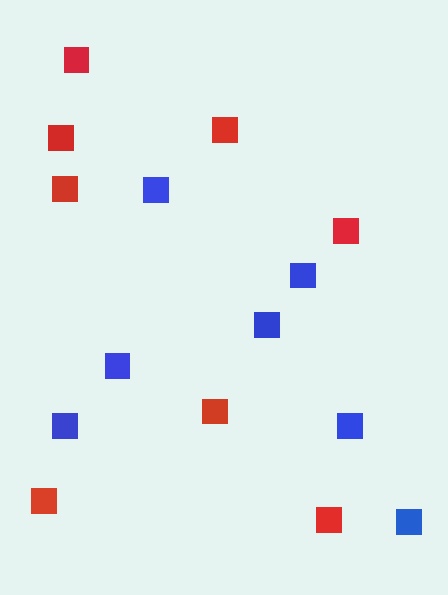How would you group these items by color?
There are 2 groups: one group of red squares (8) and one group of blue squares (7).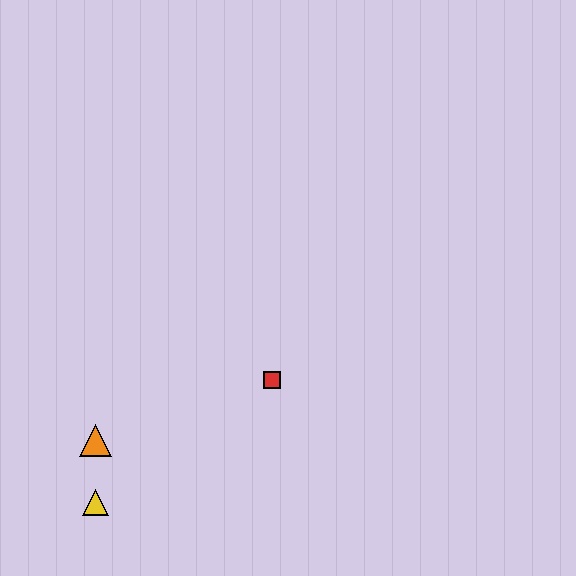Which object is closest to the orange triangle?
The yellow triangle is closest to the orange triangle.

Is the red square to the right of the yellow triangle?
Yes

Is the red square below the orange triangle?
No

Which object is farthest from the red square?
The yellow triangle is farthest from the red square.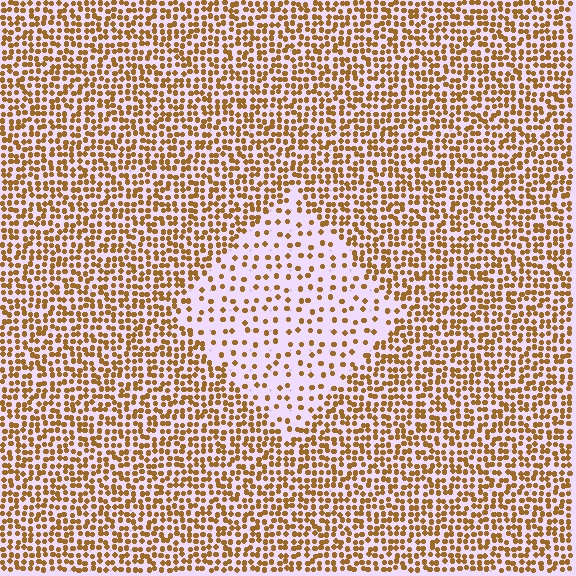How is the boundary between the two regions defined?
The boundary is defined by a change in element density (approximately 2.5x ratio). All elements are the same color, size, and shape.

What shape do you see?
I see a diamond.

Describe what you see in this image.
The image contains small brown elements arranged at two different densities. A diamond-shaped region is visible where the elements are less densely packed than the surrounding area.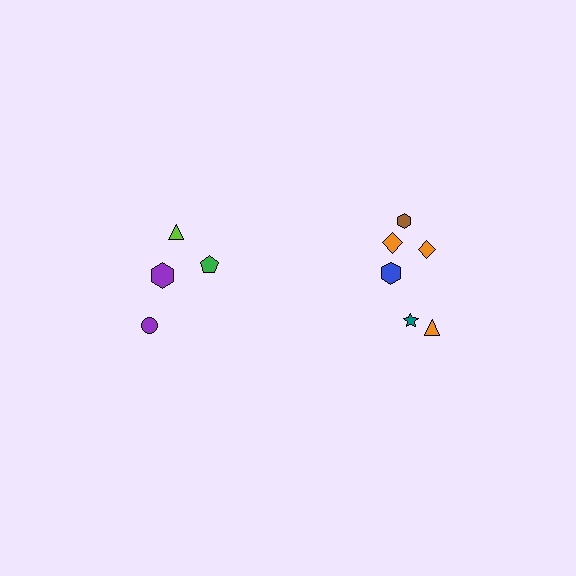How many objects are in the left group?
There are 4 objects.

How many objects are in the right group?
There are 6 objects.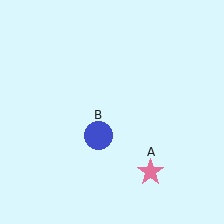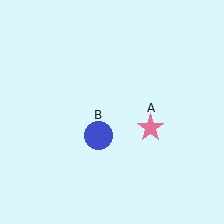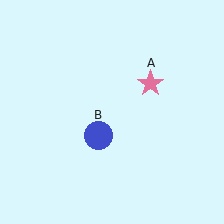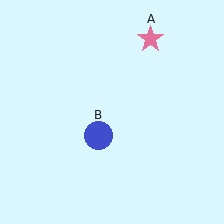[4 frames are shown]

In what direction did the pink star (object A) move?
The pink star (object A) moved up.